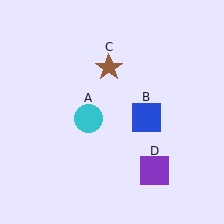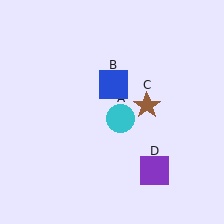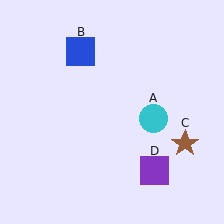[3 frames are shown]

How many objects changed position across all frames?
3 objects changed position: cyan circle (object A), blue square (object B), brown star (object C).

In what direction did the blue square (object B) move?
The blue square (object B) moved up and to the left.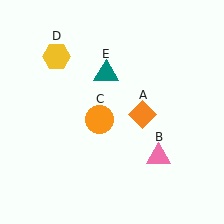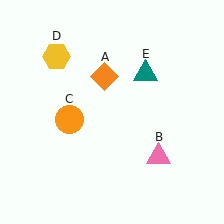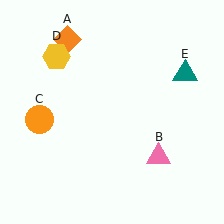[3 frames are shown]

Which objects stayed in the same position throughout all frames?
Pink triangle (object B) and yellow hexagon (object D) remained stationary.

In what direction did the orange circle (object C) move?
The orange circle (object C) moved left.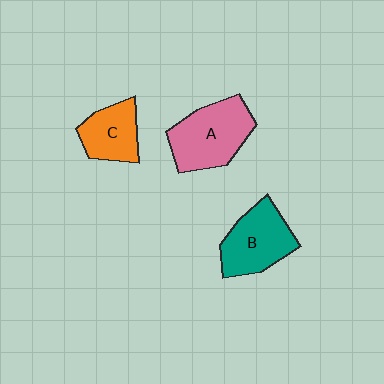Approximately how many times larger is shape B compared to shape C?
Approximately 1.4 times.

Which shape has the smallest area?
Shape C (orange).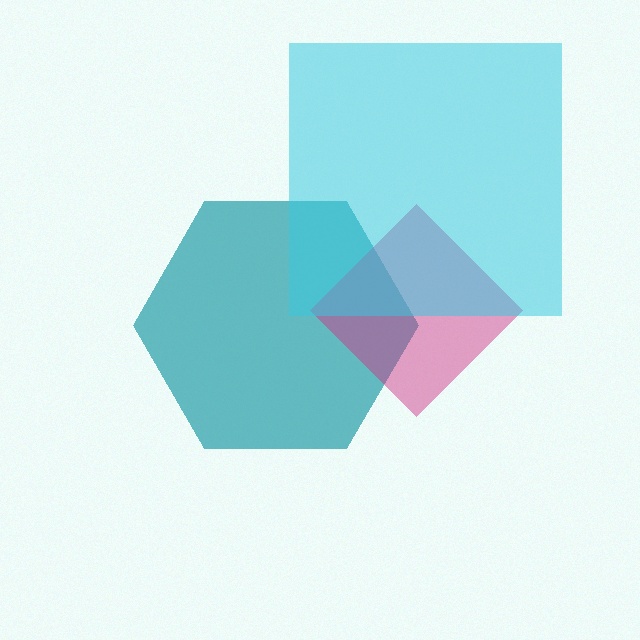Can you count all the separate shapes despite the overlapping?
Yes, there are 3 separate shapes.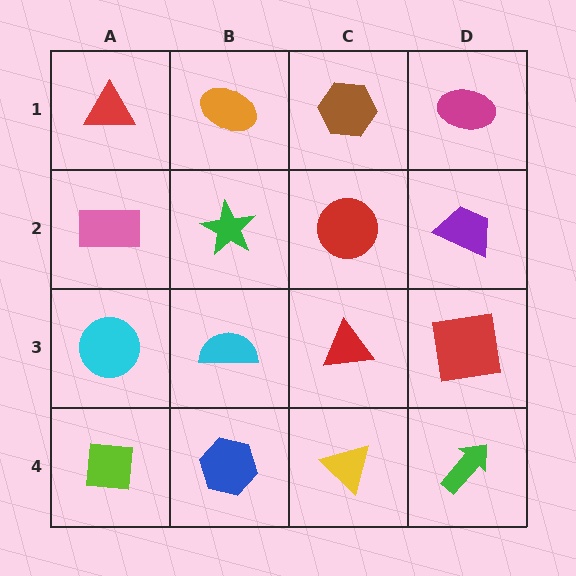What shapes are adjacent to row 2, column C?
A brown hexagon (row 1, column C), a red triangle (row 3, column C), a green star (row 2, column B), a purple trapezoid (row 2, column D).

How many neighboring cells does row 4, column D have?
2.